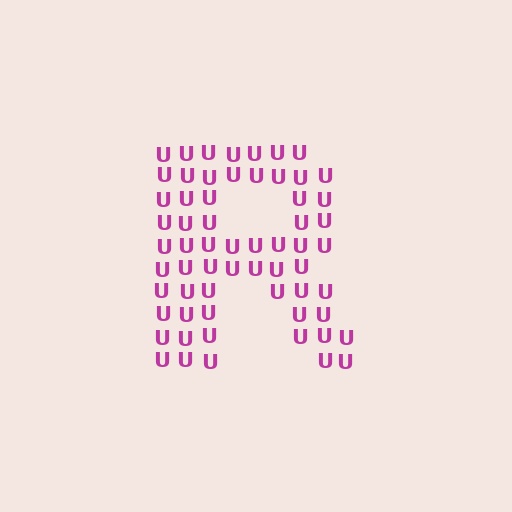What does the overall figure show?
The overall figure shows the letter R.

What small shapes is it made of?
It is made of small letter U's.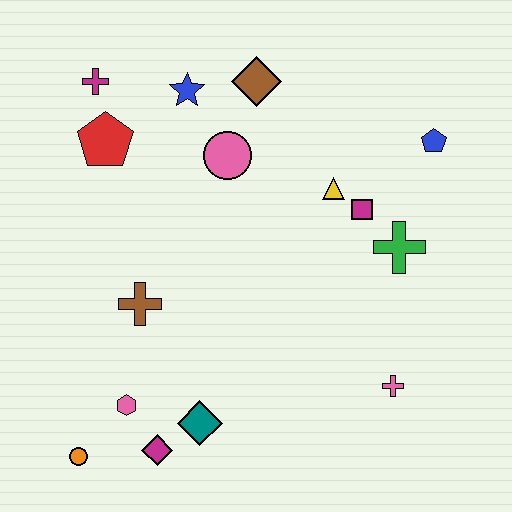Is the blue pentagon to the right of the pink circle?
Yes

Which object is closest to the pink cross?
The green cross is closest to the pink cross.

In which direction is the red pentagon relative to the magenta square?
The red pentagon is to the left of the magenta square.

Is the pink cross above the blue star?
No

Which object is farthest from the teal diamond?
The blue pentagon is farthest from the teal diamond.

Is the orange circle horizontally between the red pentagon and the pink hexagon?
No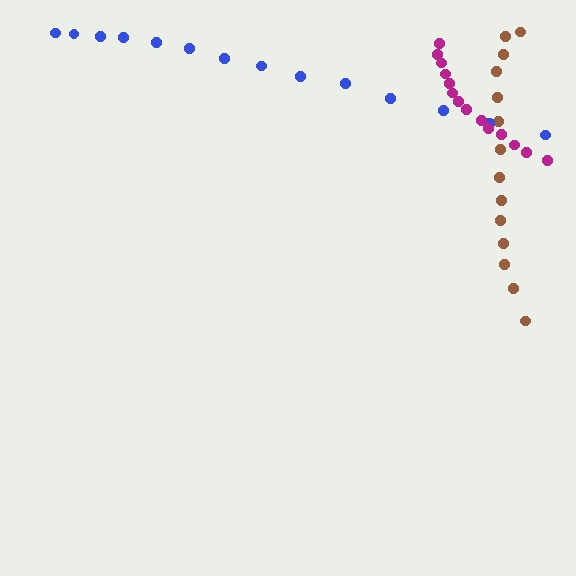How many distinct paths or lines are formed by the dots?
There are 3 distinct paths.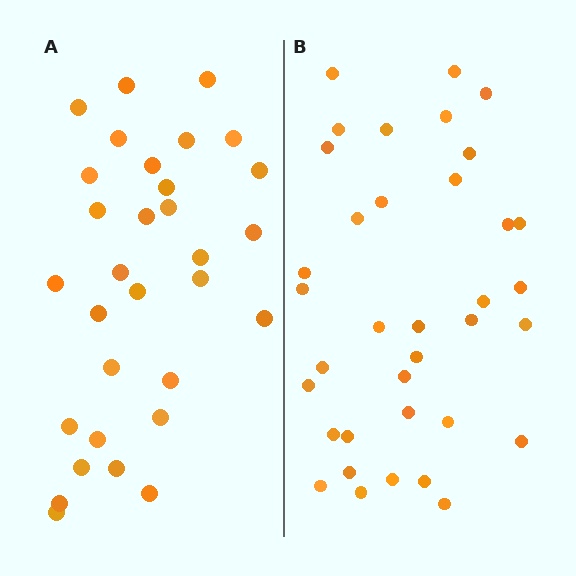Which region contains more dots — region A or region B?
Region B (the right region) has more dots.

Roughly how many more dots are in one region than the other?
Region B has about 5 more dots than region A.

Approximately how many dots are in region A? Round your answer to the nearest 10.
About 30 dots. (The exact count is 31, which rounds to 30.)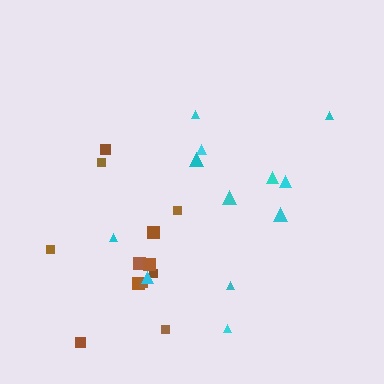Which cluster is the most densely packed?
Brown.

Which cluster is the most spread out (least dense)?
Cyan.